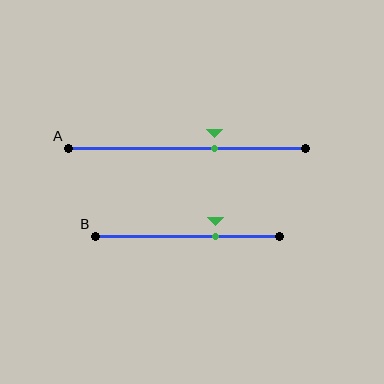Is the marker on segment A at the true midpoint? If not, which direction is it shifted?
No, the marker on segment A is shifted to the right by about 12% of the segment length.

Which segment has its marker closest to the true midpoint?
Segment A has its marker closest to the true midpoint.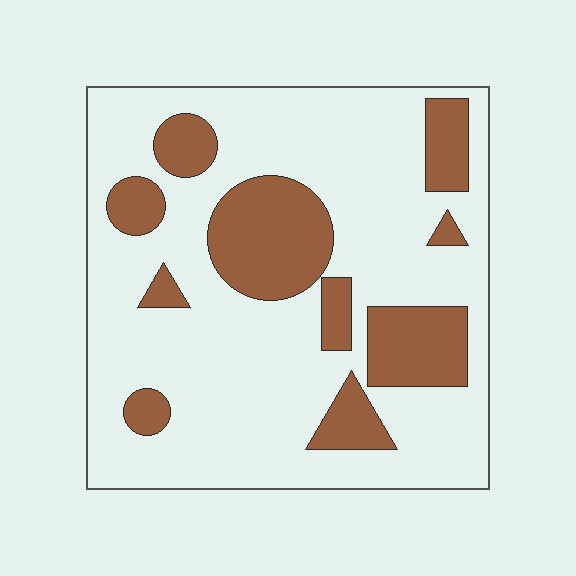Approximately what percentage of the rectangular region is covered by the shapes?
Approximately 25%.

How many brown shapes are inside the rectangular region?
10.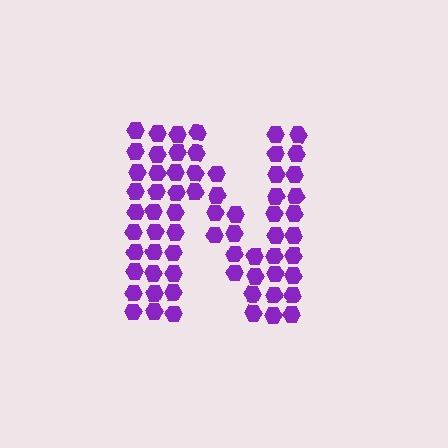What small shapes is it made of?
It is made of small hexagons.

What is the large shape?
The large shape is the letter N.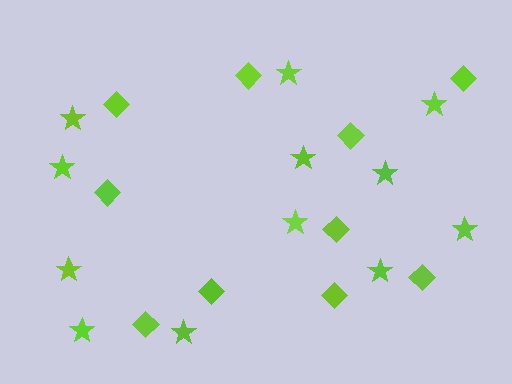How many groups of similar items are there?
There are 2 groups: one group of diamonds (10) and one group of stars (12).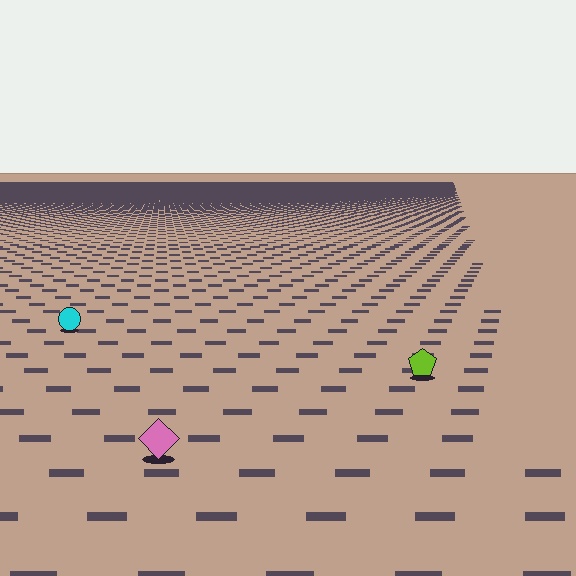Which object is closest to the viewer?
The pink diamond is closest. The texture marks near it are larger and more spread out.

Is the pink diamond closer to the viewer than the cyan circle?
Yes. The pink diamond is closer — you can tell from the texture gradient: the ground texture is coarser near it.